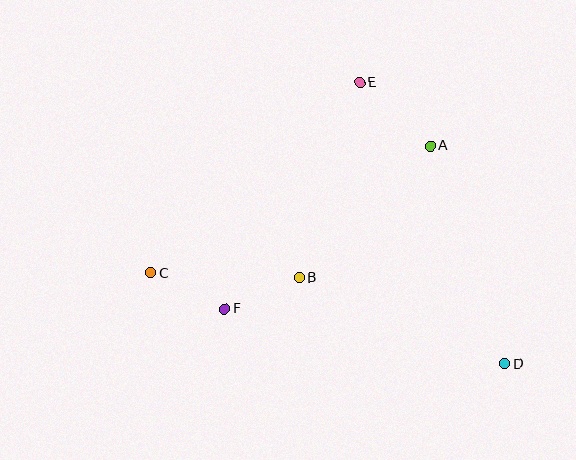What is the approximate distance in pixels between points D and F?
The distance between D and F is approximately 286 pixels.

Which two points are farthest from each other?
Points C and D are farthest from each other.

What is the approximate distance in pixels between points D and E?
The distance between D and E is approximately 316 pixels.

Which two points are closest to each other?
Points B and F are closest to each other.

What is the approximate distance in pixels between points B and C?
The distance between B and C is approximately 149 pixels.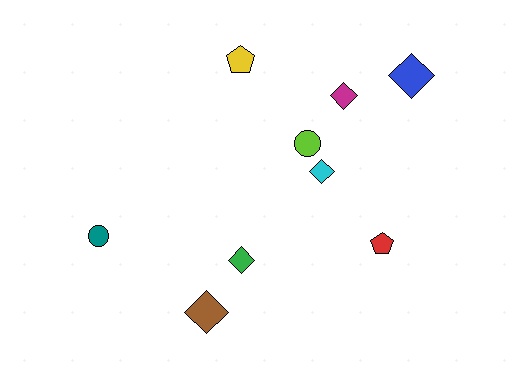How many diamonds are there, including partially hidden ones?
There are 5 diamonds.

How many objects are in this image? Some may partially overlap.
There are 9 objects.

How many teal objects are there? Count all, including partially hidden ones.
There is 1 teal object.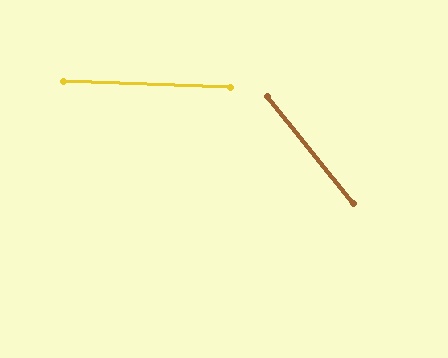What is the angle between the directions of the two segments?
Approximately 49 degrees.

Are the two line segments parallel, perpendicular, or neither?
Neither parallel nor perpendicular — they differ by about 49°.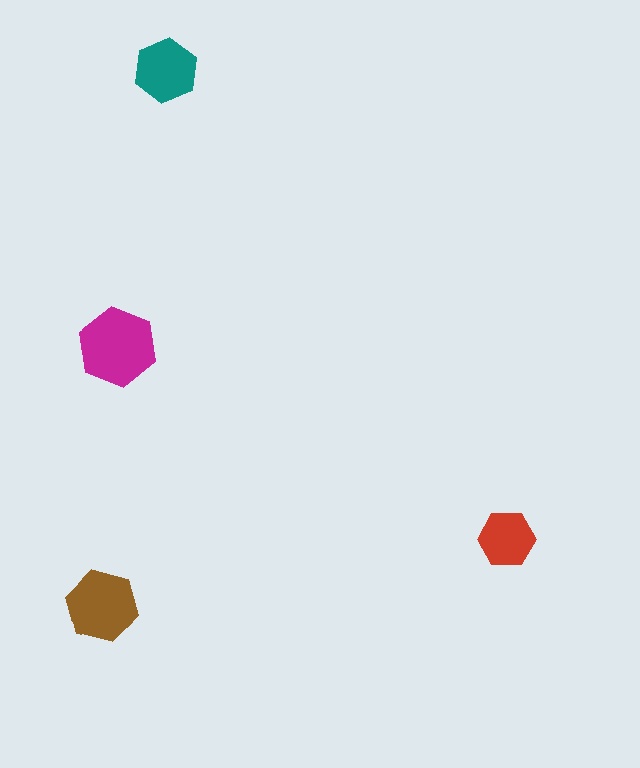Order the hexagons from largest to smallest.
the magenta one, the brown one, the teal one, the red one.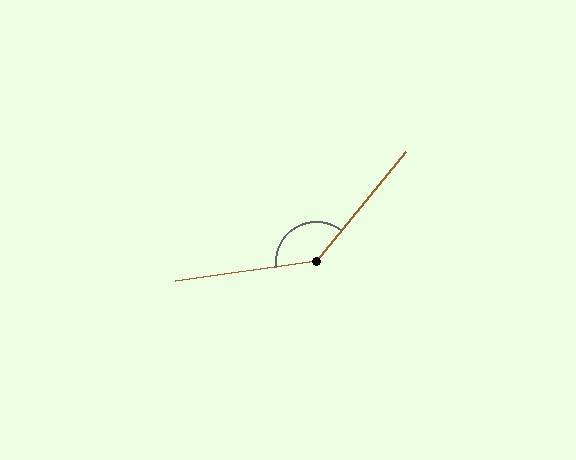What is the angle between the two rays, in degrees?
Approximately 137 degrees.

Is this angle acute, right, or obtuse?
It is obtuse.